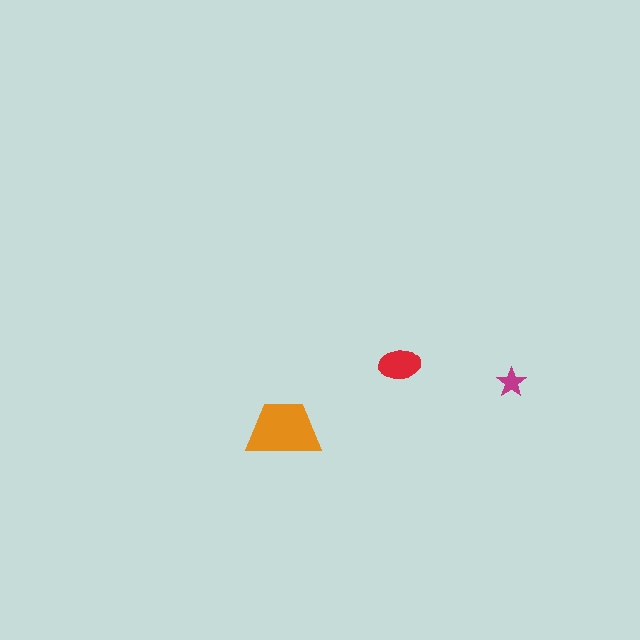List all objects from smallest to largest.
The magenta star, the red ellipse, the orange trapezoid.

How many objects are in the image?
There are 3 objects in the image.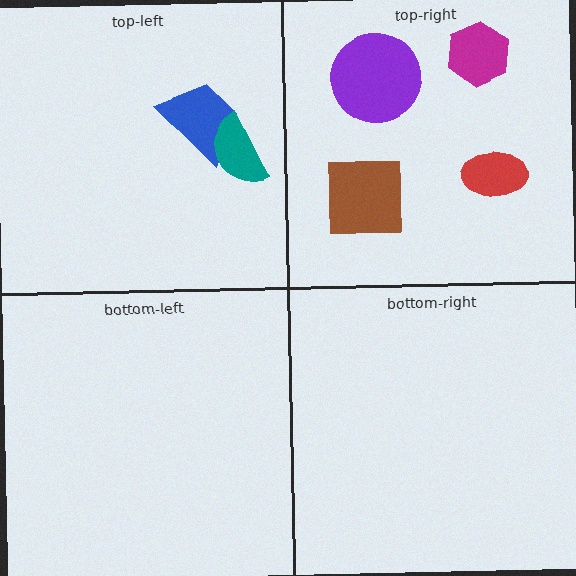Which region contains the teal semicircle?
The top-left region.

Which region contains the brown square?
The top-right region.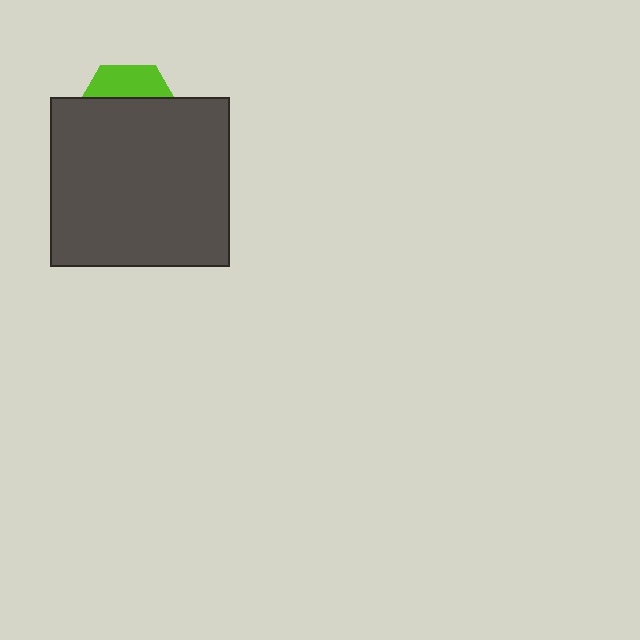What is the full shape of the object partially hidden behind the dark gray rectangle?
The partially hidden object is a lime hexagon.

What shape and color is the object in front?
The object in front is a dark gray rectangle.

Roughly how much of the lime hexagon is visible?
A small part of it is visible (roughly 31%).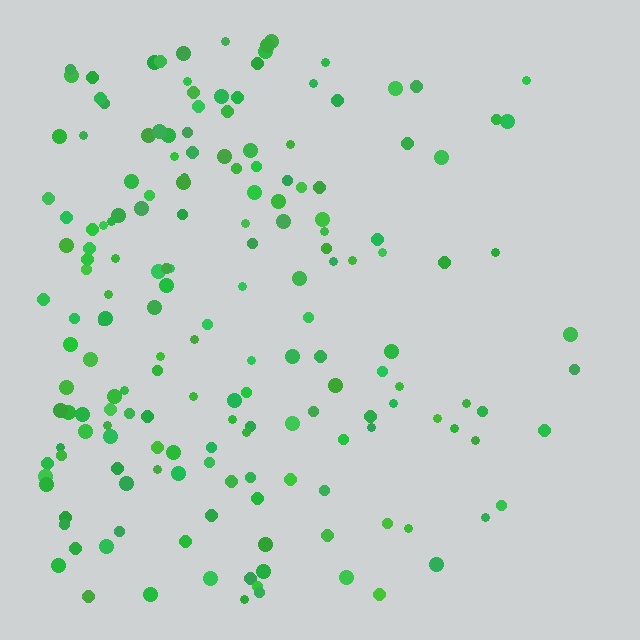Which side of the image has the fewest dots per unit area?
The right.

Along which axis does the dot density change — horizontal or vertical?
Horizontal.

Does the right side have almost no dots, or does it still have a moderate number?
Still a moderate number, just noticeably fewer than the left.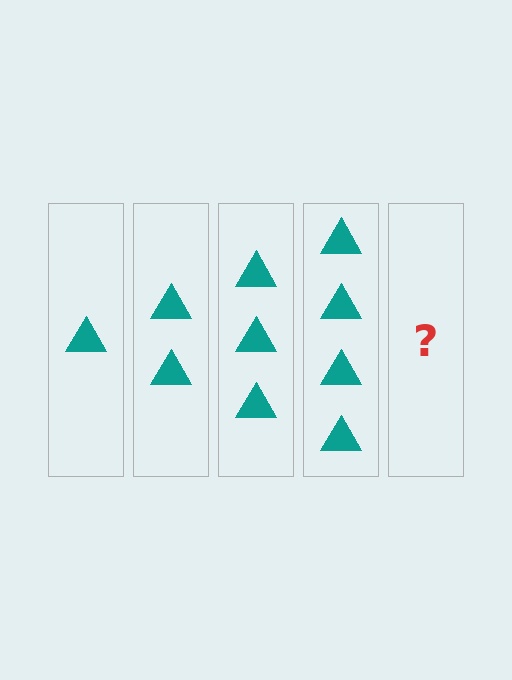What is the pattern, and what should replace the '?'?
The pattern is that each step adds one more triangle. The '?' should be 5 triangles.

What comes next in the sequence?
The next element should be 5 triangles.